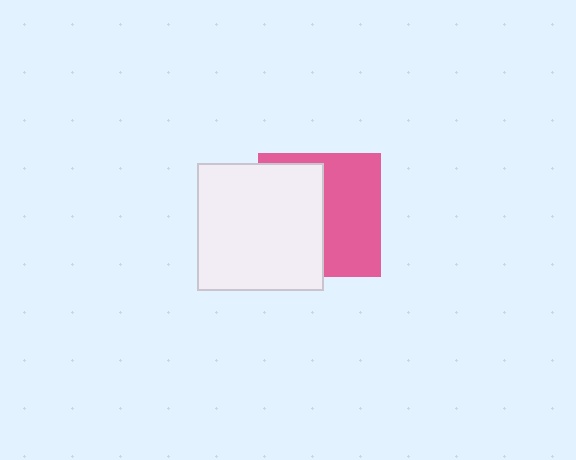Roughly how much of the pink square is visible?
About half of it is visible (roughly 51%).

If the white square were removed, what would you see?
You would see the complete pink square.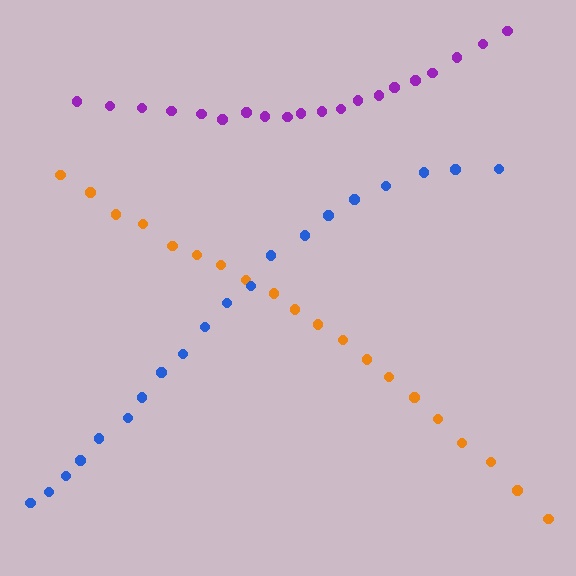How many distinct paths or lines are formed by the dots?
There are 3 distinct paths.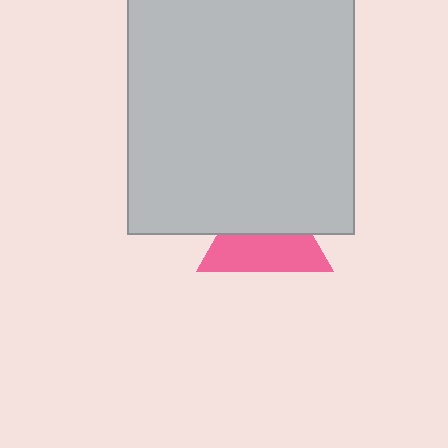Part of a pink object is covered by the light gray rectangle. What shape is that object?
It is a triangle.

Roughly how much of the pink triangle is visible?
About half of it is visible (roughly 51%).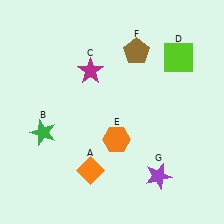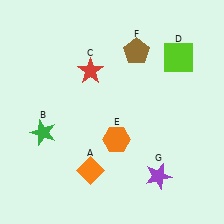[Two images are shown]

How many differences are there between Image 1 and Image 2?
There is 1 difference between the two images.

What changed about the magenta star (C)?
In Image 1, C is magenta. In Image 2, it changed to red.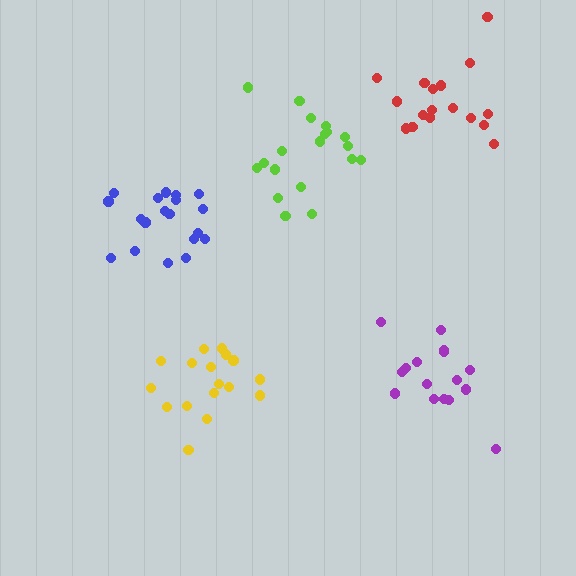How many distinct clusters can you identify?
There are 5 distinct clusters.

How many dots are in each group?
Group 1: 19 dots, Group 2: 19 dots, Group 3: 16 dots, Group 4: 17 dots, Group 5: 17 dots (88 total).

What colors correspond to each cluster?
The clusters are colored: blue, lime, purple, red, yellow.